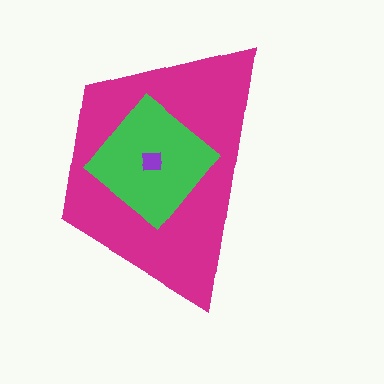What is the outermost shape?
The magenta trapezoid.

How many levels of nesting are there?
3.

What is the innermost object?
The purple square.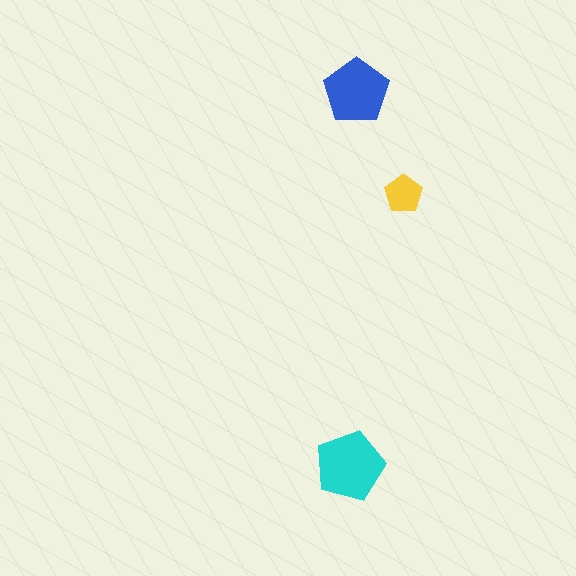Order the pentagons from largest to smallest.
the cyan one, the blue one, the yellow one.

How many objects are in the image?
There are 3 objects in the image.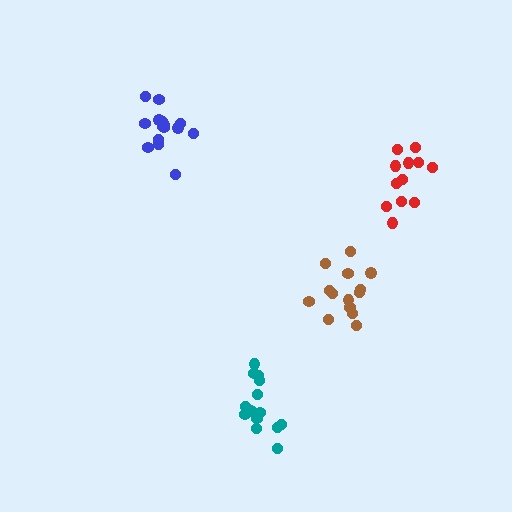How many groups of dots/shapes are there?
There are 4 groups.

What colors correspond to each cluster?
The clusters are colored: blue, brown, red, teal.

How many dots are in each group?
Group 1: 15 dots, Group 2: 14 dots, Group 3: 12 dots, Group 4: 14 dots (55 total).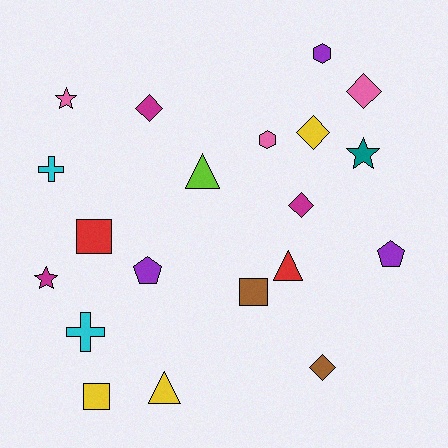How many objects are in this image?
There are 20 objects.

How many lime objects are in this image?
There is 1 lime object.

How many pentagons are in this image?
There are 2 pentagons.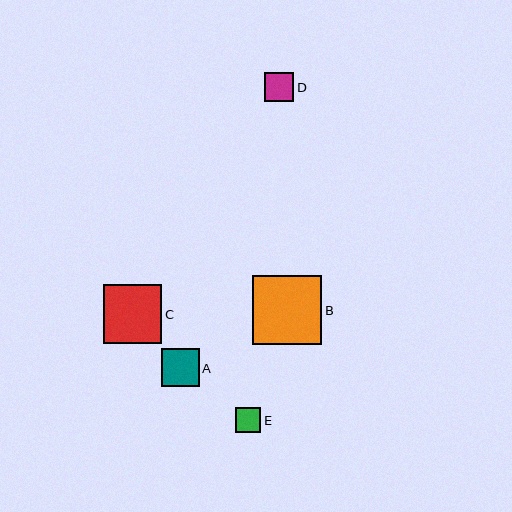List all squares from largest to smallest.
From largest to smallest: B, C, A, D, E.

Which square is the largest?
Square B is the largest with a size of approximately 69 pixels.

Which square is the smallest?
Square E is the smallest with a size of approximately 25 pixels.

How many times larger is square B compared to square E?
Square B is approximately 2.7 times the size of square E.